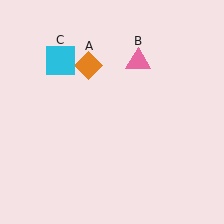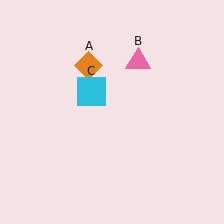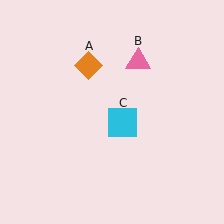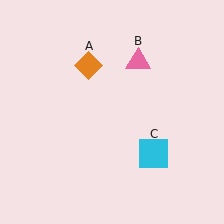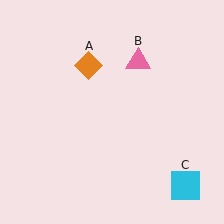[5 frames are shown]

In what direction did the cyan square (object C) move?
The cyan square (object C) moved down and to the right.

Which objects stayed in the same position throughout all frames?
Orange diamond (object A) and pink triangle (object B) remained stationary.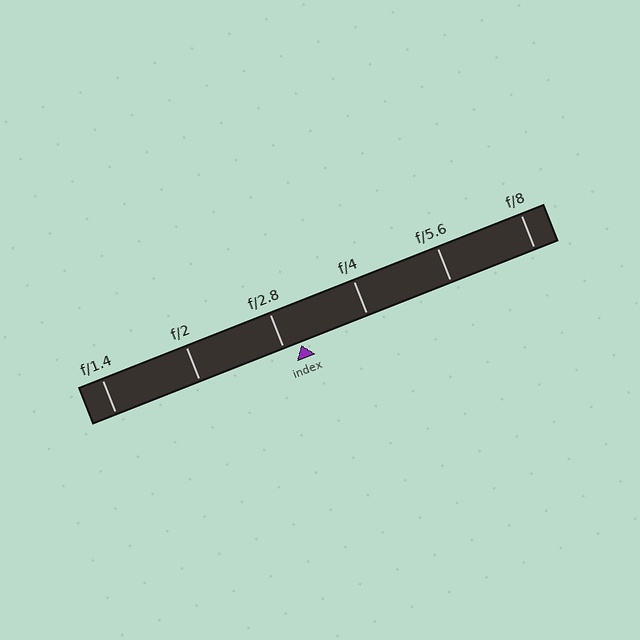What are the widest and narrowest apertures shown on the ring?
The widest aperture shown is f/1.4 and the narrowest is f/8.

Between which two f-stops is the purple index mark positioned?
The index mark is between f/2.8 and f/4.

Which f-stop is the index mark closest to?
The index mark is closest to f/2.8.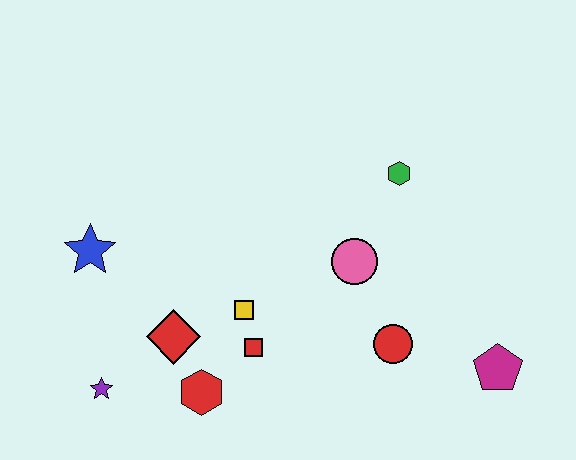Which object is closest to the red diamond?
The red hexagon is closest to the red diamond.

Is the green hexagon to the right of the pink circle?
Yes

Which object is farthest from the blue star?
The magenta pentagon is farthest from the blue star.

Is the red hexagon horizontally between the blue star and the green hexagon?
Yes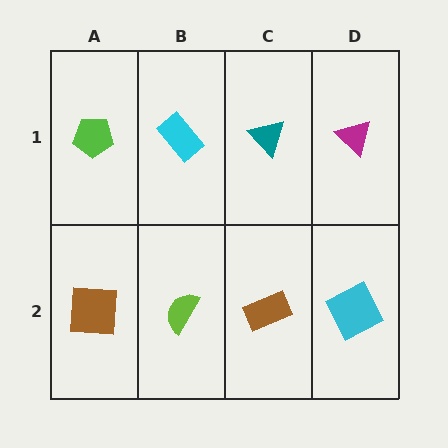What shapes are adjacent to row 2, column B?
A cyan rectangle (row 1, column B), a brown square (row 2, column A), a brown rectangle (row 2, column C).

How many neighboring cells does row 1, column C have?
3.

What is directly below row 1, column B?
A lime semicircle.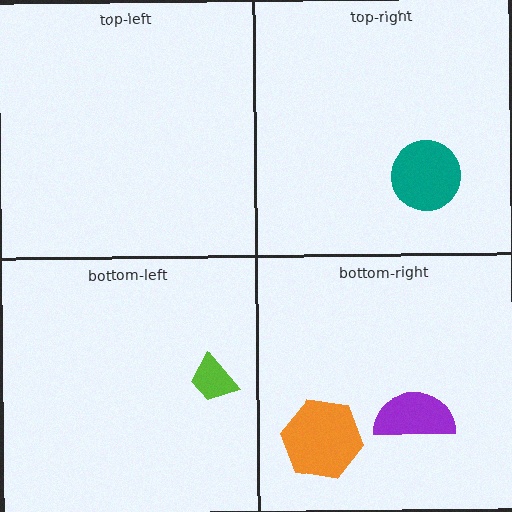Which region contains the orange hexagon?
The bottom-right region.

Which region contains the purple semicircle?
The bottom-right region.